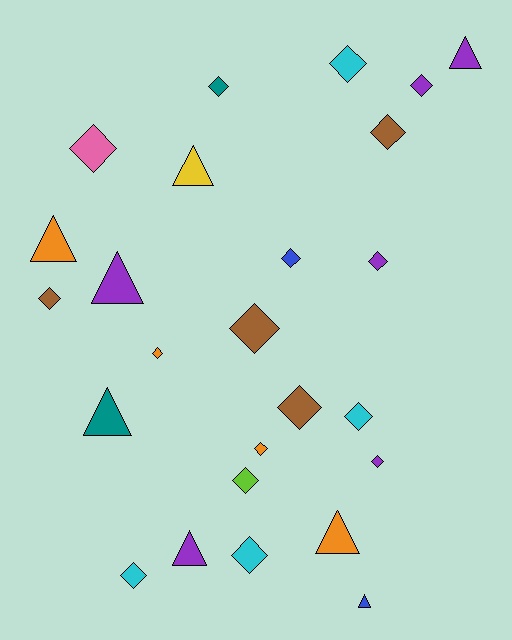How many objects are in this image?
There are 25 objects.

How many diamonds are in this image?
There are 17 diamonds.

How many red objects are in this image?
There are no red objects.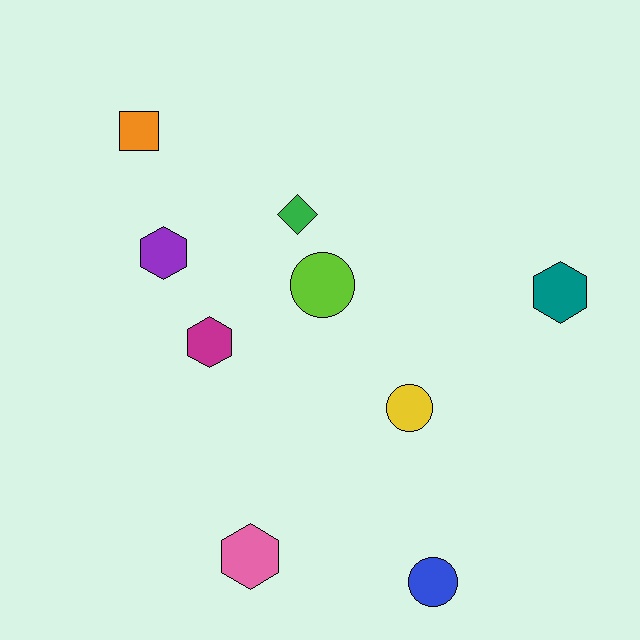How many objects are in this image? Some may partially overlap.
There are 9 objects.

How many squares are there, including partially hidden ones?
There is 1 square.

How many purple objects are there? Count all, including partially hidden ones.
There is 1 purple object.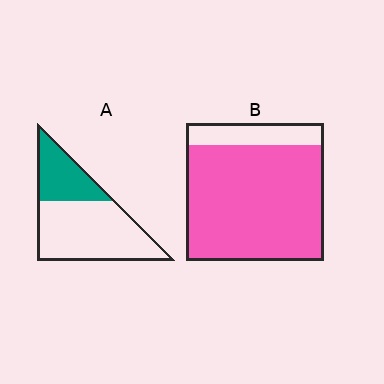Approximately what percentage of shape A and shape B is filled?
A is approximately 30% and B is approximately 85%.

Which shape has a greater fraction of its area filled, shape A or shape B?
Shape B.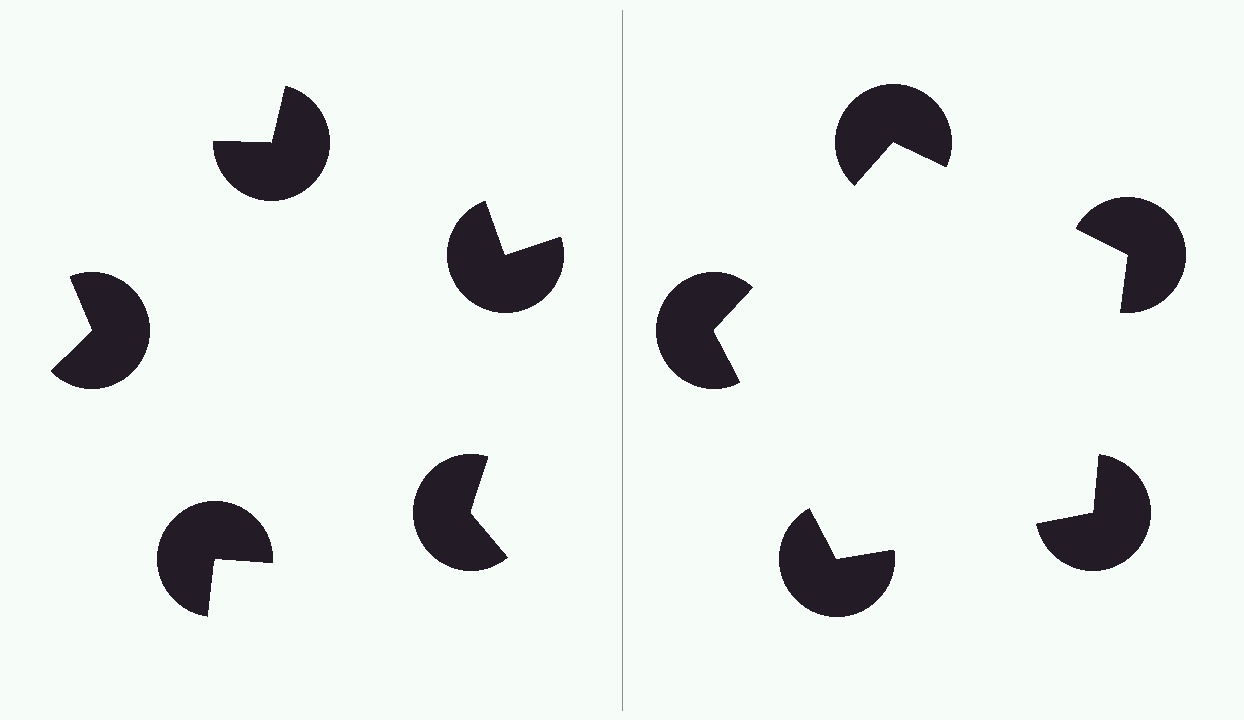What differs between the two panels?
The pac-man discs are positioned identically on both sides; only the wedge orientations differ. On the right they align to a pentagon; on the left they are misaligned.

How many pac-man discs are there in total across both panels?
10 — 5 on each side.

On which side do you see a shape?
An illusory pentagon appears on the right side. On the left side the wedge cuts are rotated, so no coherent shape forms.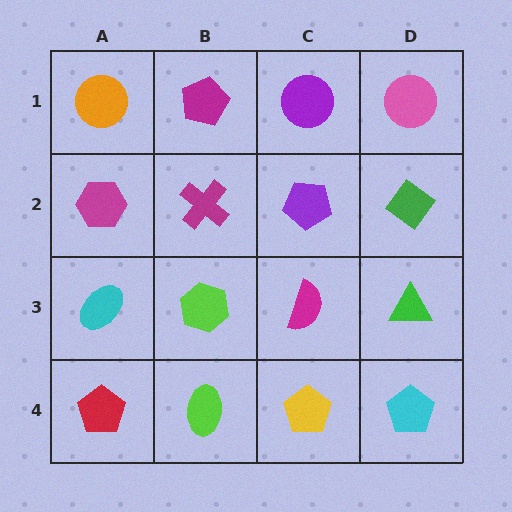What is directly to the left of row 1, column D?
A purple circle.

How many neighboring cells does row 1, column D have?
2.